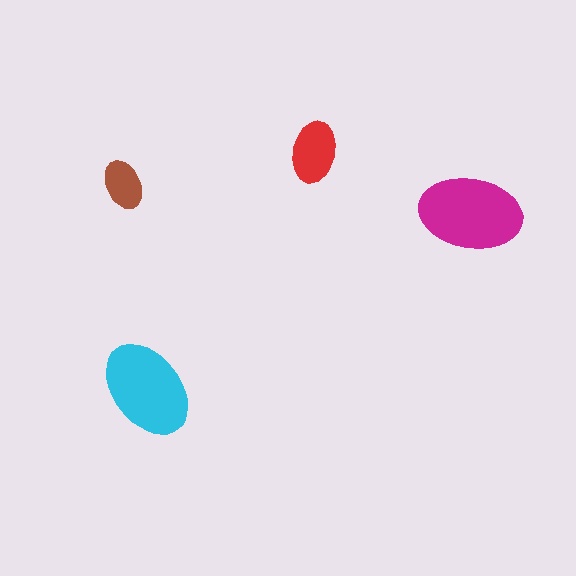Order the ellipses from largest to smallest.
the magenta one, the cyan one, the red one, the brown one.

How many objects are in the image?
There are 4 objects in the image.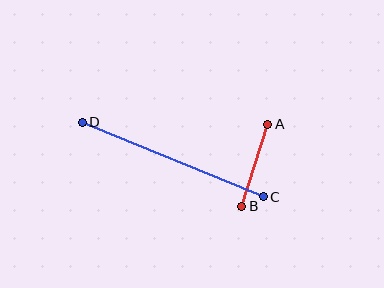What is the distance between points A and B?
The distance is approximately 86 pixels.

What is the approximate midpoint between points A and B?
The midpoint is at approximately (255, 165) pixels.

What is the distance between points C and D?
The distance is approximately 196 pixels.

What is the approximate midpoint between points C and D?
The midpoint is at approximately (173, 160) pixels.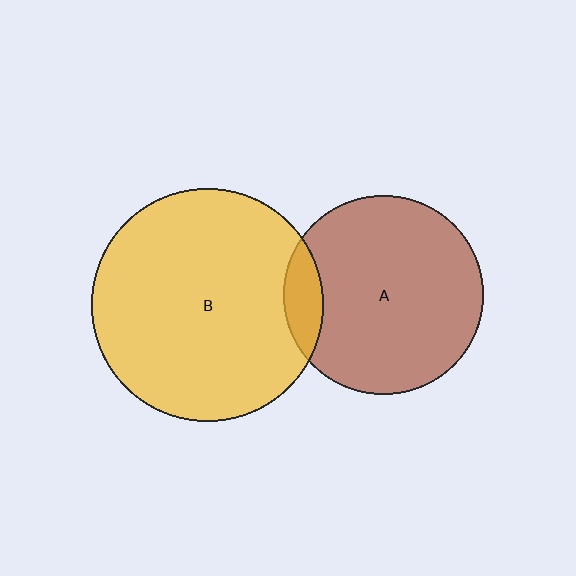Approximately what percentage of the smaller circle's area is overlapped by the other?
Approximately 10%.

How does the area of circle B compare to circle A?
Approximately 1.4 times.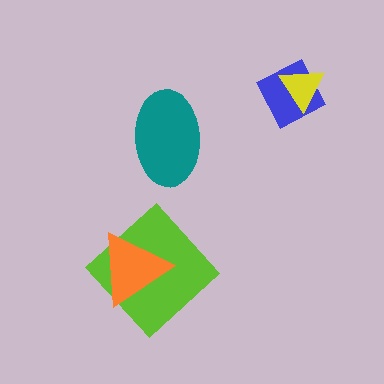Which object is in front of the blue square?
The yellow triangle is in front of the blue square.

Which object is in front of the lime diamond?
The orange triangle is in front of the lime diamond.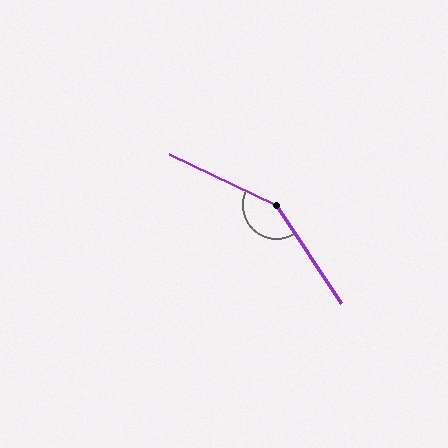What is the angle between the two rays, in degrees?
Approximately 148 degrees.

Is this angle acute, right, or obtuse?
It is obtuse.